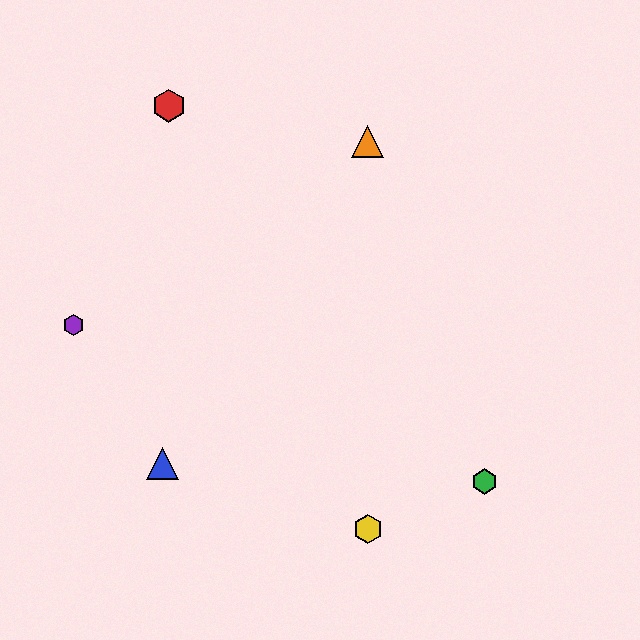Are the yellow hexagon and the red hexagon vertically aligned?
No, the yellow hexagon is at x≈368 and the red hexagon is at x≈169.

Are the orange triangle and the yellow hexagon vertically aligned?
Yes, both are at x≈368.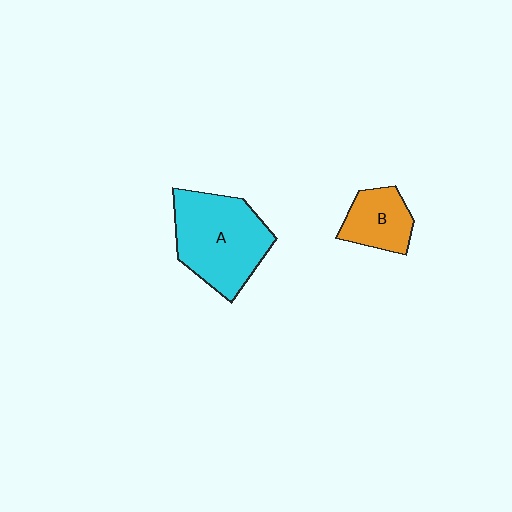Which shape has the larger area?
Shape A (cyan).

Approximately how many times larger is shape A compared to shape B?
Approximately 2.1 times.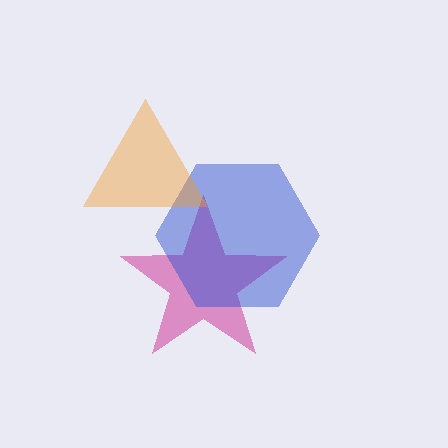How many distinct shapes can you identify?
There are 3 distinct shapes: a magenta star, a blue hexagon, an orange triangle.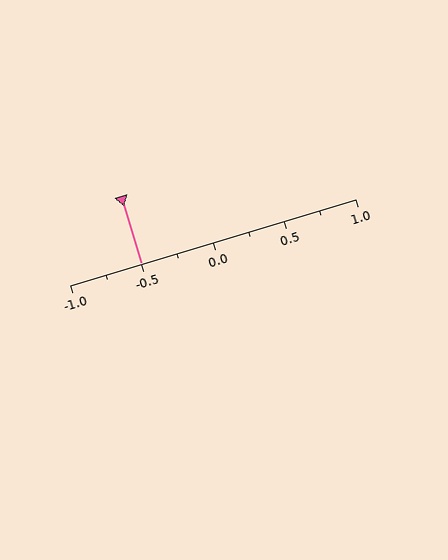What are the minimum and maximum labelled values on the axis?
The axis runs from -1.0 to 1.0.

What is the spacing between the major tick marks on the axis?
The major ticks are spaced 0.5 apart.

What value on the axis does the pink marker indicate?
The marker indicates approximately -0.5.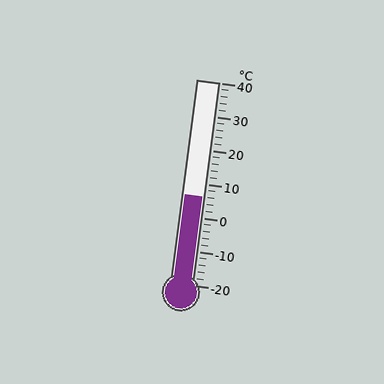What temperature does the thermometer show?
The thermometer shows approximately 6°C.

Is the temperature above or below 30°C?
The temperature is below 30°C.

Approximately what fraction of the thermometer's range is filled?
The thermometer is filled to approximately 45% of its range.